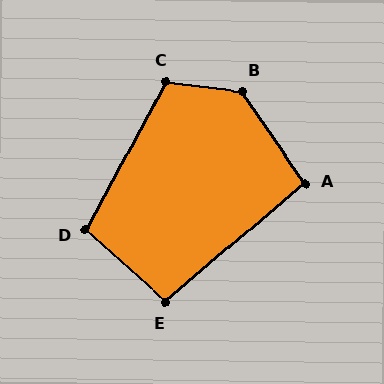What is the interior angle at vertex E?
Approximately 98 degrees (obtuse).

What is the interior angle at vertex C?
Approximately 112 degrees (obtuse).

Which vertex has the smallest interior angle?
A, at approximately 97 degrees.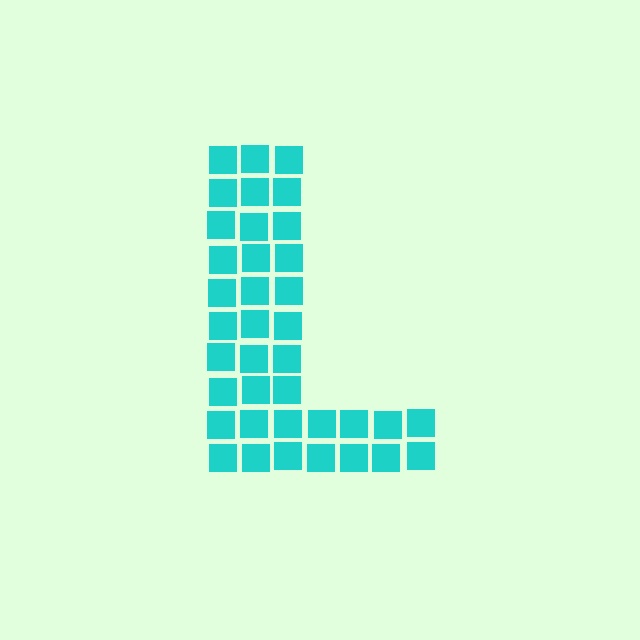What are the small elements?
The small elements are squares.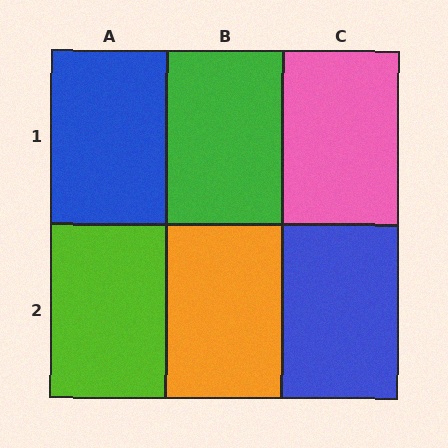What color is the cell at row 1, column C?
Pink.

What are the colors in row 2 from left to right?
Lime, orange, blue.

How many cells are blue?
2 cells are blue.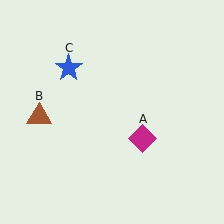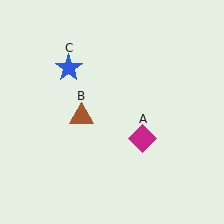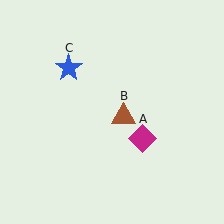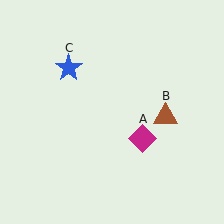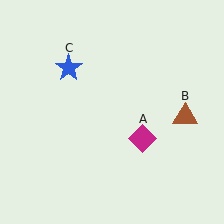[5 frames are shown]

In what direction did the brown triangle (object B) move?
The brown triangle (object B) moved right.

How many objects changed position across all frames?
1 object changed position: brown triangle (object B).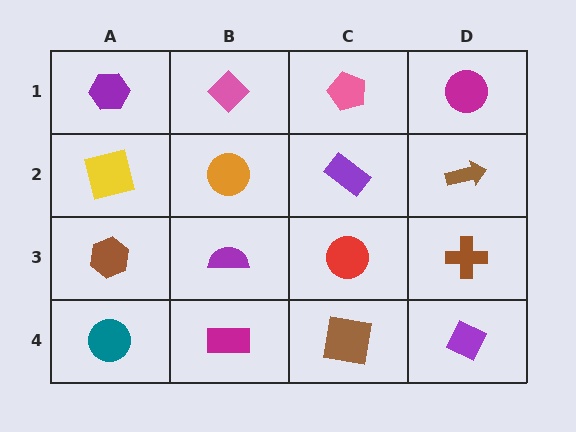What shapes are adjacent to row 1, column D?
A brown arrow (row 2, column D), a pink pentagon (row 1, column C).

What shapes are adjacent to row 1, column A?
A yellow square (row 2, column A), a pink diamond (row 1, column B).